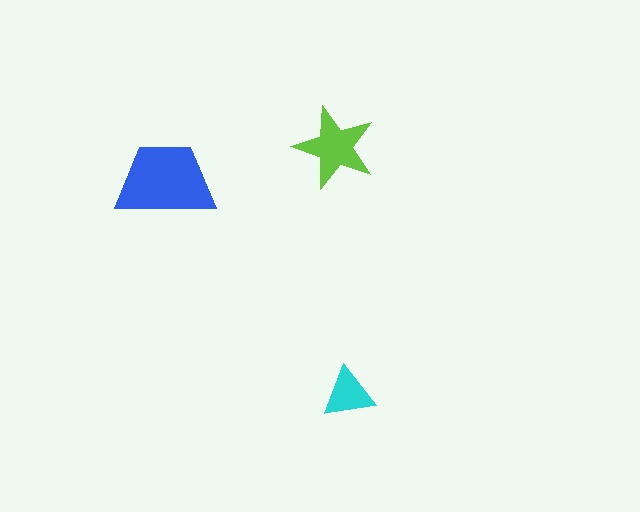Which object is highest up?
The lime star is topmost.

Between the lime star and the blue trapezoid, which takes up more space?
The blue trapezoid.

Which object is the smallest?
The cyan triangle.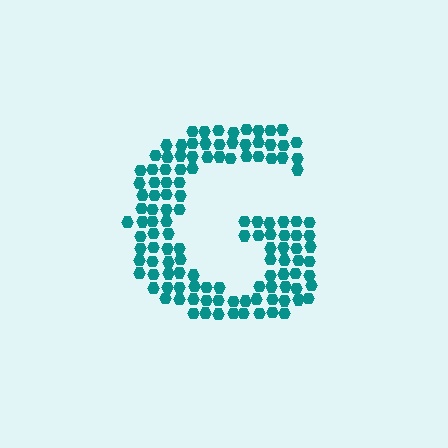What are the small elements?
The small elements are hexagons.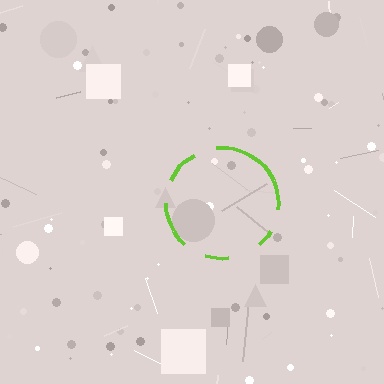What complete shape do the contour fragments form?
The contour fragments form a circle.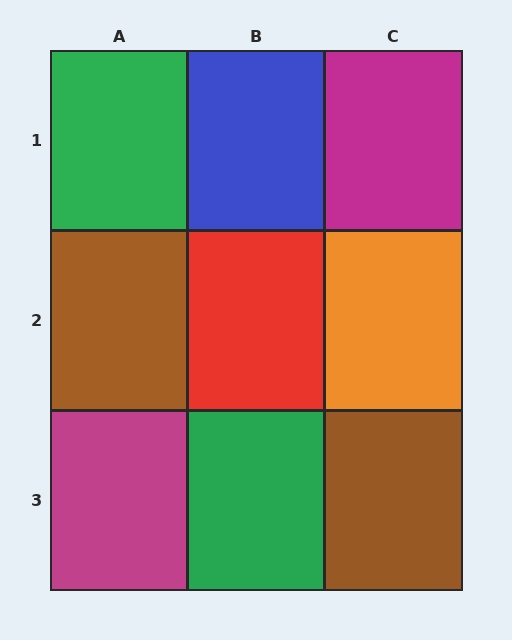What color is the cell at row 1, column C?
Magenta.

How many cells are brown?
2 cells are brown.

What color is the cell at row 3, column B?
Green.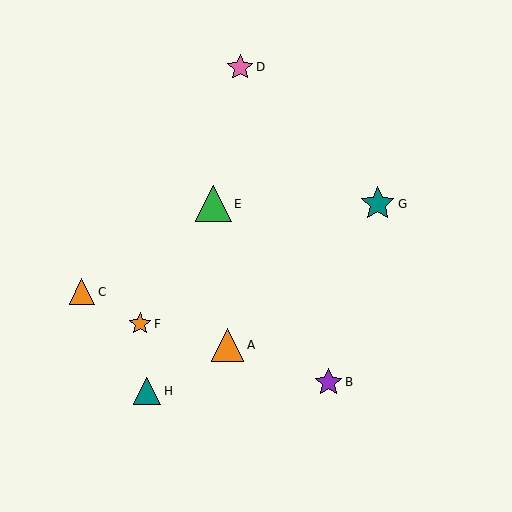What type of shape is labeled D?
Shape D is a pink star.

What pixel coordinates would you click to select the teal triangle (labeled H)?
Click at (147, 391) to select the teal triangle H.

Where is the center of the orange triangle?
The center of the orange triangle is at (82, 292).